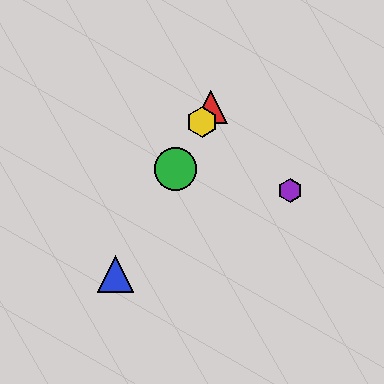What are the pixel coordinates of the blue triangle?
The blue triangle is at (116, 274).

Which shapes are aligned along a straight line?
The red triangle, the blue triangle, the green circle, the yellow hexagon are aligned along a straight line.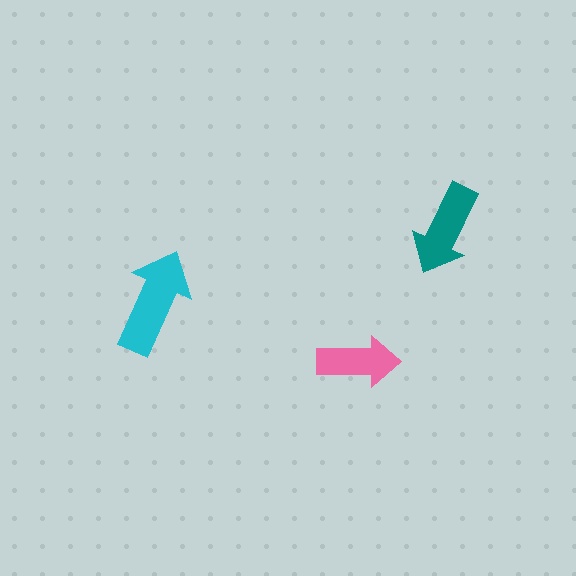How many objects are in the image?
There are 3 objects in the image.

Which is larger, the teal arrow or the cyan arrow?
The cyan one.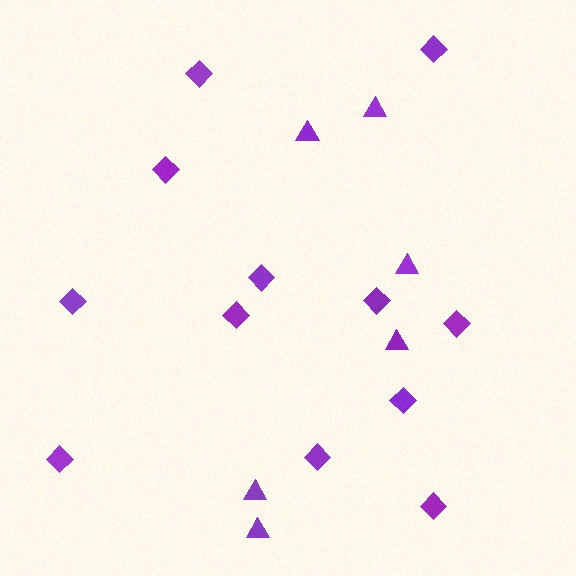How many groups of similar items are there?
There are 2 groups: one group of diamonds (12) and one group of triangles (6).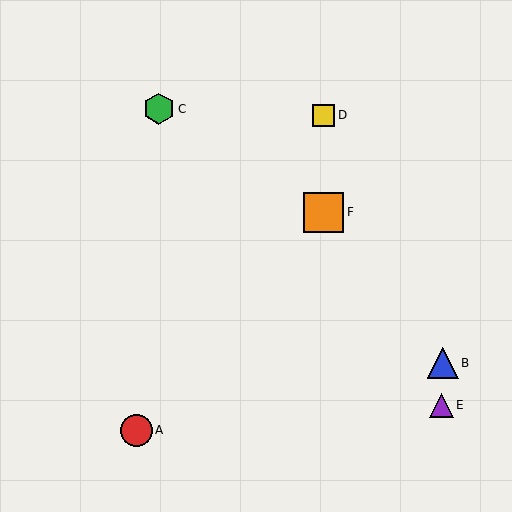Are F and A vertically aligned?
No, F is at x≈323 and A is at x≈136.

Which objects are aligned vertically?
Objects D, F are aligned vertically.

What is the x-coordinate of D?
Object D is at x≈323.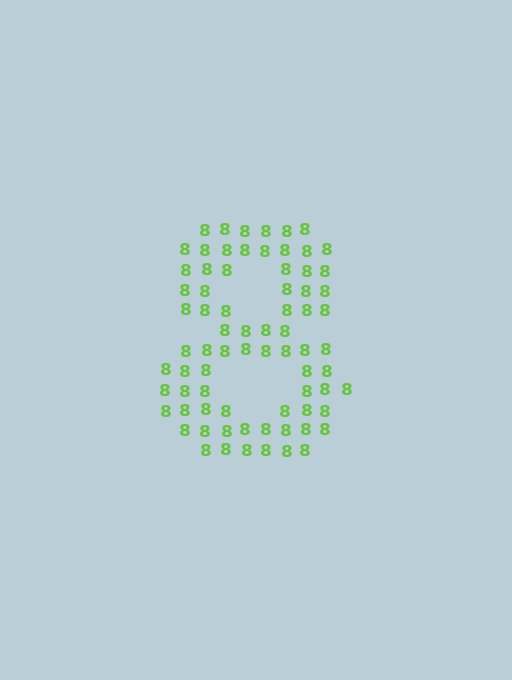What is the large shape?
The large shape is the digit 8.